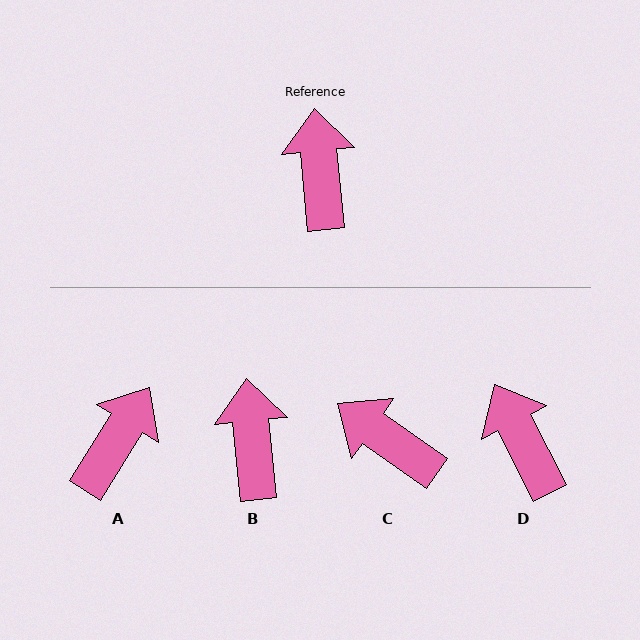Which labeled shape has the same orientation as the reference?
B.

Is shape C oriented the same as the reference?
No, it is off by about 49 degrees.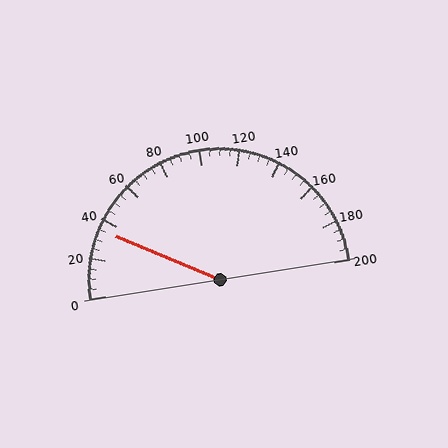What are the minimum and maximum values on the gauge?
The gauge ranges from 0 to 200.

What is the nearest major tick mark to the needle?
The nearest major tick mark is 40.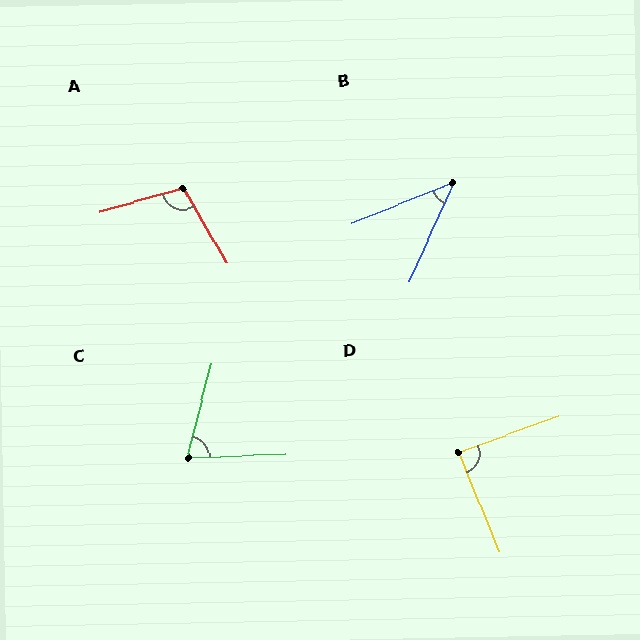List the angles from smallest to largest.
B (44°), C (73°), D (88°), A (104°).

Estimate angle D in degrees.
Approximately 88 degrees.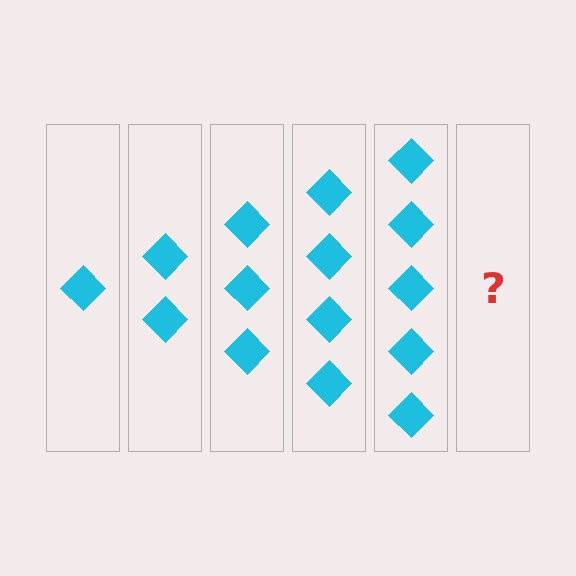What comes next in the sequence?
The next element should be 6 diamonds.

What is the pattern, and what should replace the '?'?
The pattern is that each step adds one more diamond. The '?' should be 6 diamonds.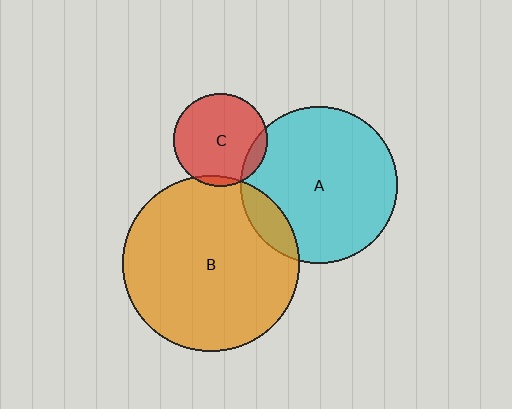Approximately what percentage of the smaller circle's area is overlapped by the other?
Approximately 10%.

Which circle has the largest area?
Circle B (orange).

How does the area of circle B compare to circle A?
Approximately 1.3 times.